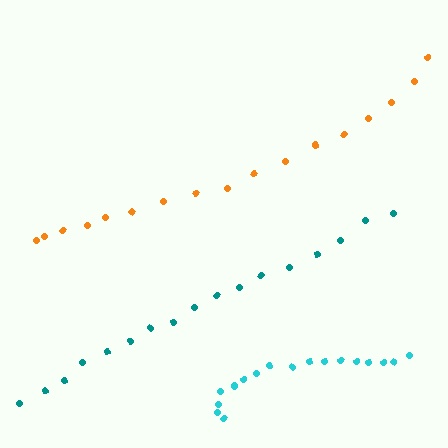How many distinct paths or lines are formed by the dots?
There are 3 distinct paths.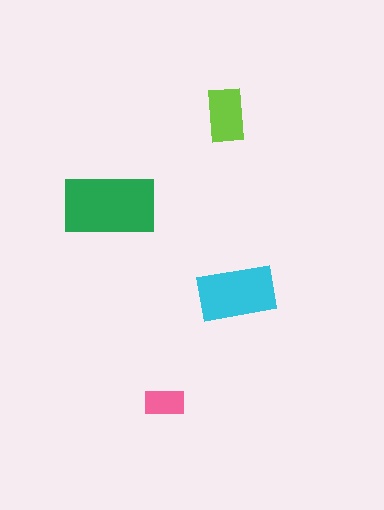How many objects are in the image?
There are 4 objects in the image.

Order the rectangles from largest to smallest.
the green one, the cyan one, the lime one, the pink one.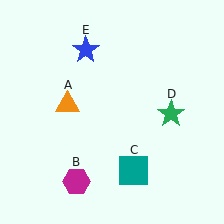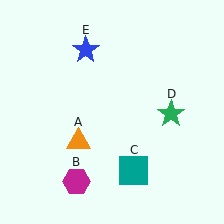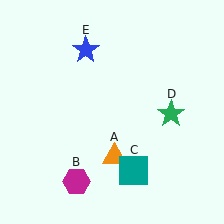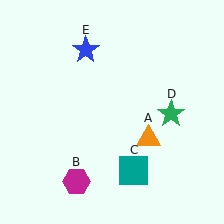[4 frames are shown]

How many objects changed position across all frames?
1 object changed position: orange triangle (object A).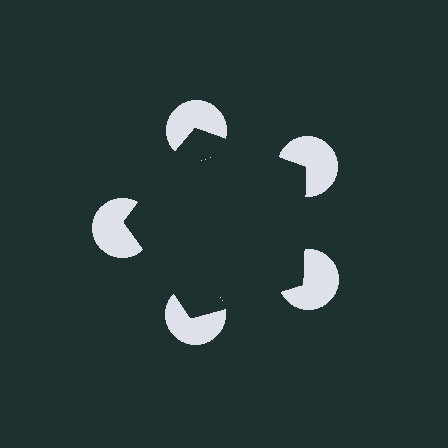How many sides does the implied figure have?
5 sides.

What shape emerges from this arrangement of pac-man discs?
An illusory pentagon — its edges are inferred from the aligned wedge cuts in the pac-man discs, not physically drawn.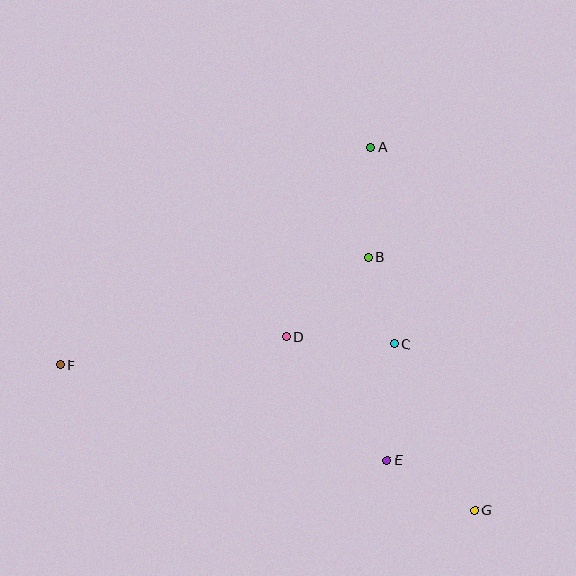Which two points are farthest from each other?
Points F and G are farthest from each other.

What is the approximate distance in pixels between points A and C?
The distance between A and C is approximately 199 pixels.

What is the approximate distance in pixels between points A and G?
The distance between A and G is approximately 378 pixels.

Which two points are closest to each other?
Points B and C are closest to each other.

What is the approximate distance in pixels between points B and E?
The distance between B and E is approximately 205 pixels.